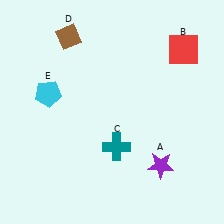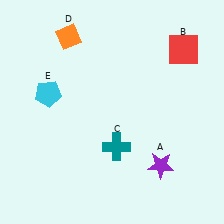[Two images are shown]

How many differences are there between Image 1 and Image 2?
There is 1 difference between the two images.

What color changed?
The diamond (D) changed from brown in Image 1 to orange in Image 2.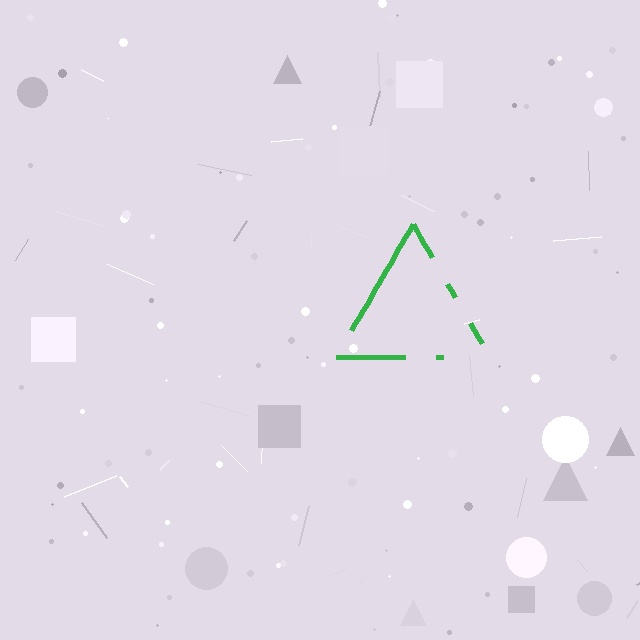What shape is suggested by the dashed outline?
The dashed outline suggests a triangle.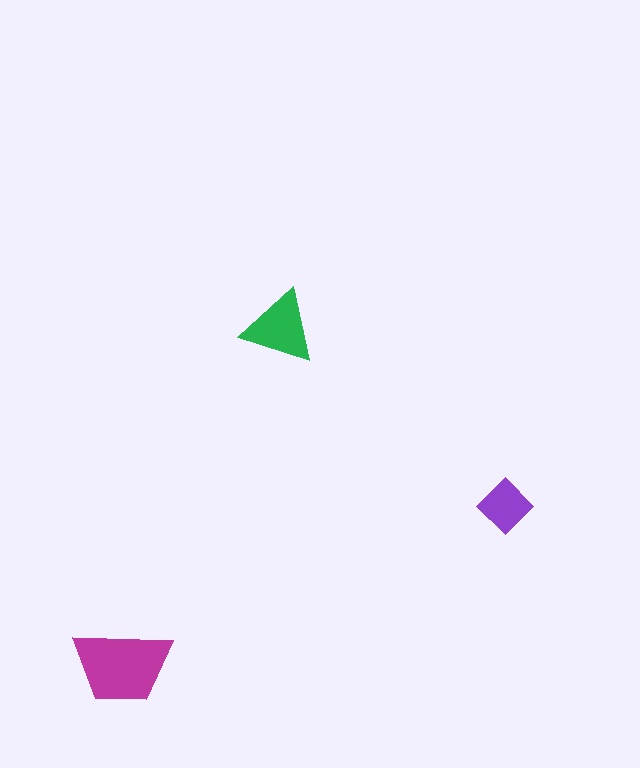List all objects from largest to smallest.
The magenta trapezoid, the green triangle, the purple diamond.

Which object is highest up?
The green triangle is topmost.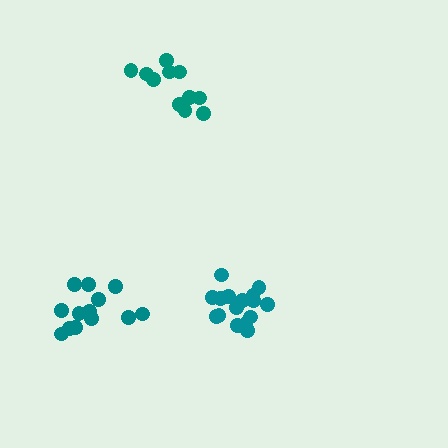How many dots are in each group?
Group 1: 16 dots, Group 2: 11 dots, Group 3: 13 dots (40 total).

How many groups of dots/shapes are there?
There are 3 groups.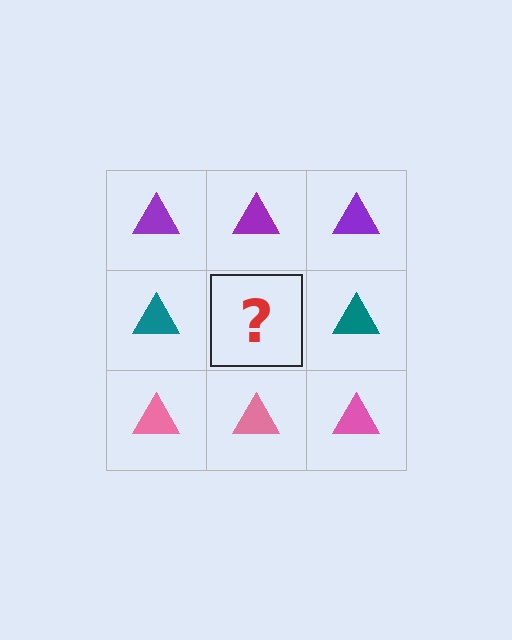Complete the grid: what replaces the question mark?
The question mark should be replaced with a teal triangle.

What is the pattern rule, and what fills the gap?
The rule is that each row has a consistent color. The gap should be filled with a teal triangle.